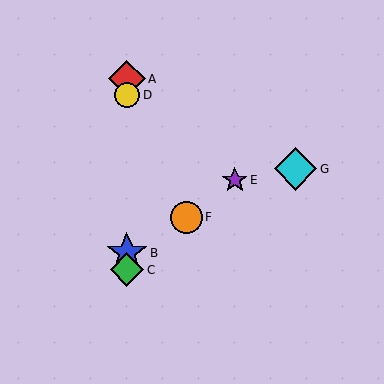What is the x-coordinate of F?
Object F is at x≈186.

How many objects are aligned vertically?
4 objects (A, B, C, D) are aligned vertically.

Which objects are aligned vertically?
Objects A, B, C, D are aligned vertically.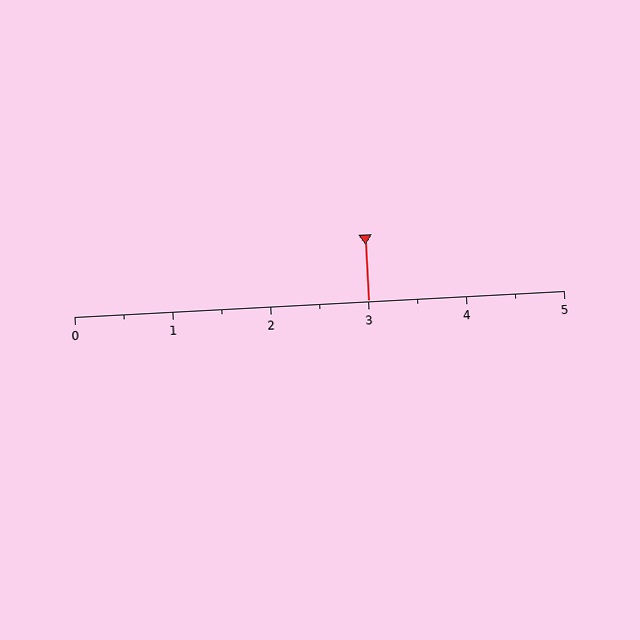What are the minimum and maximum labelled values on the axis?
The axis runs from 0 to 5.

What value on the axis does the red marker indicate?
The marker indicates approximately 3.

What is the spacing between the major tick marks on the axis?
The major ticks are spaced 1 apart.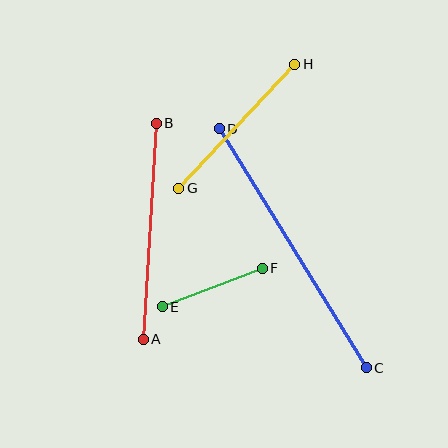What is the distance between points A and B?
The distance is approximately 217 pixels.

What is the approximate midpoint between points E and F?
The midpoint is at approximately (212, 288) pixels.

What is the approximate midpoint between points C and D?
The midpoint is at approximately (293, 248) pixels.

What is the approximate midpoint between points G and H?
The midpoint is at approximately (237, 126) pixels.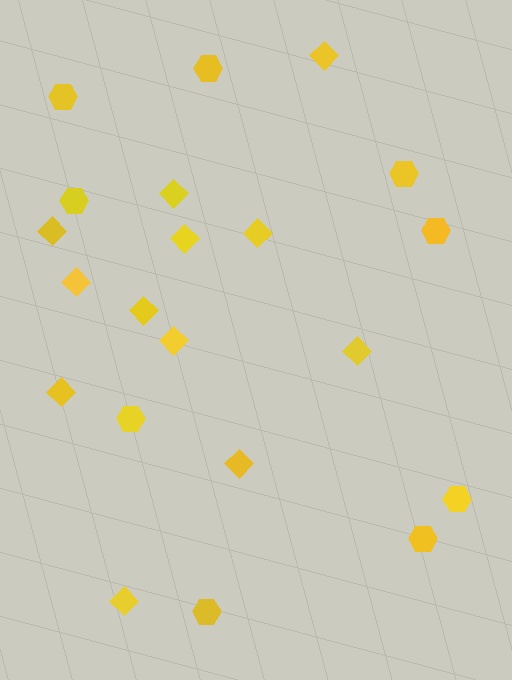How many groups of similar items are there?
There are 2 groups: one group of hexagons (9) and one group of diamonds (12).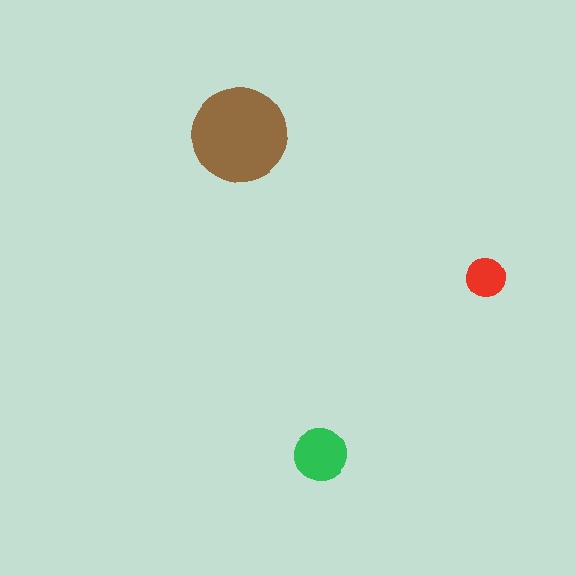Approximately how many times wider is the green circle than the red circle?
About 1.5 times wider.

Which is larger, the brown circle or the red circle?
The brown one.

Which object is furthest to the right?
The red circle is rightmost.